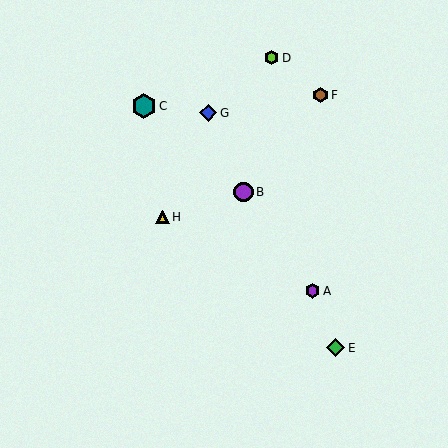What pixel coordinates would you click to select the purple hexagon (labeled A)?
Click at (312, 291) to select the purple hexagon A.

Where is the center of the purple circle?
The center of the purple circle is at (243, 192).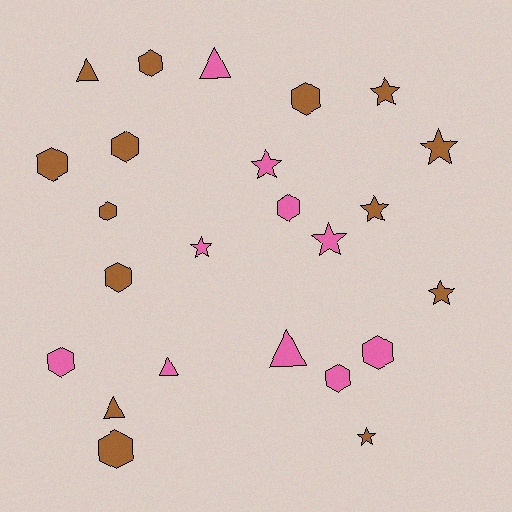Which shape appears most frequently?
Hexagon, with 11 objects.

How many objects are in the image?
There are 24 objects.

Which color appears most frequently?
Brown, with 14 objects.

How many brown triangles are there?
There are 2 brown triangles.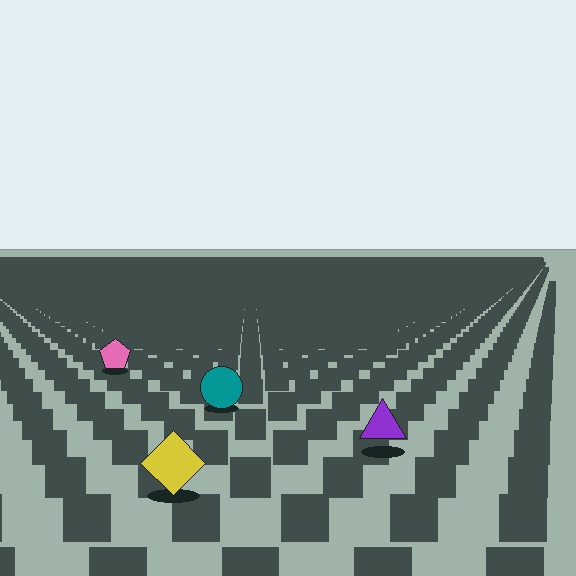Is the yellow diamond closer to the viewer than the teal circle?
Yes. The yellow diamond is closer — you can tell from the texture gradient: the ground texture is coarser near it.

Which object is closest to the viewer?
The yellow diamond is closest. The texture marks near it are larger and more spread out.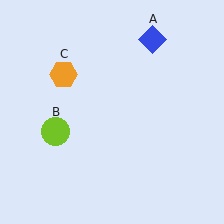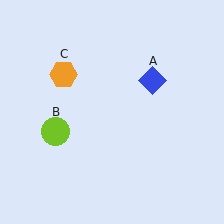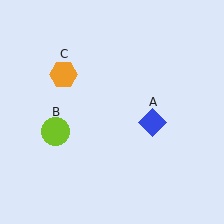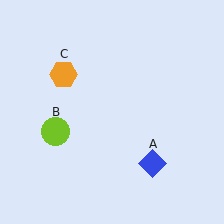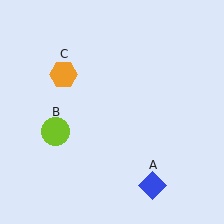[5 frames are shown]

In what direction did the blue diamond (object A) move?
The blue diamond (object A) moved down.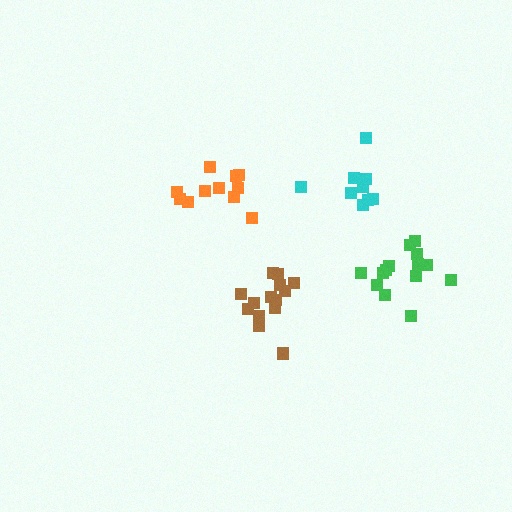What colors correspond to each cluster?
The clusters are colored: orange, brown, cyan, green.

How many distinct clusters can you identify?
There are 4 distinct clusters.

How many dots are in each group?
Group 1: 11 dots, Group 2: 14 dots, Group 3: 9 dots, Group 4: 14 dots (48 total).